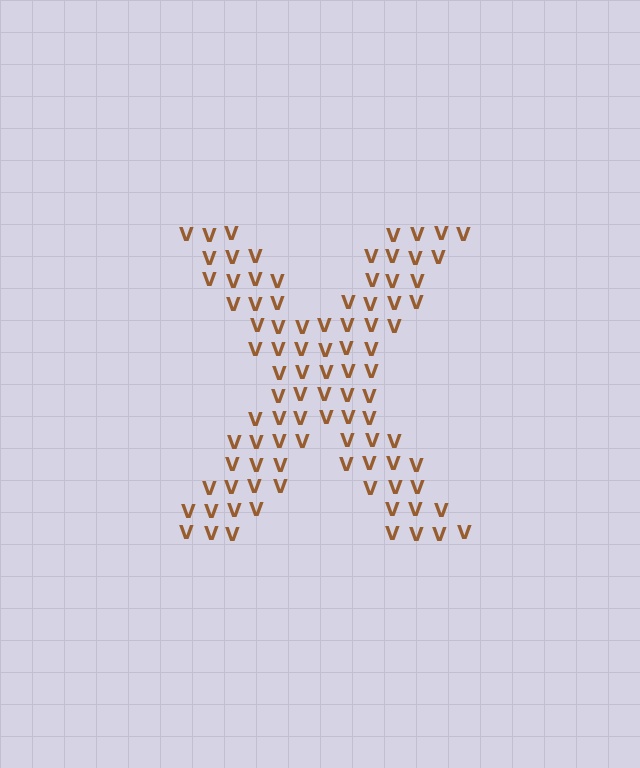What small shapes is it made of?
It is made of small letter V's.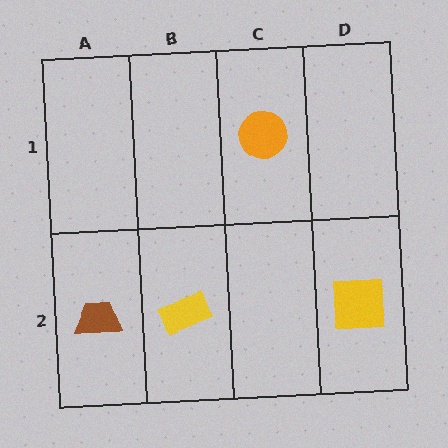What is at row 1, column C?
An orange circle.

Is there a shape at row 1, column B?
No, that cell is empty.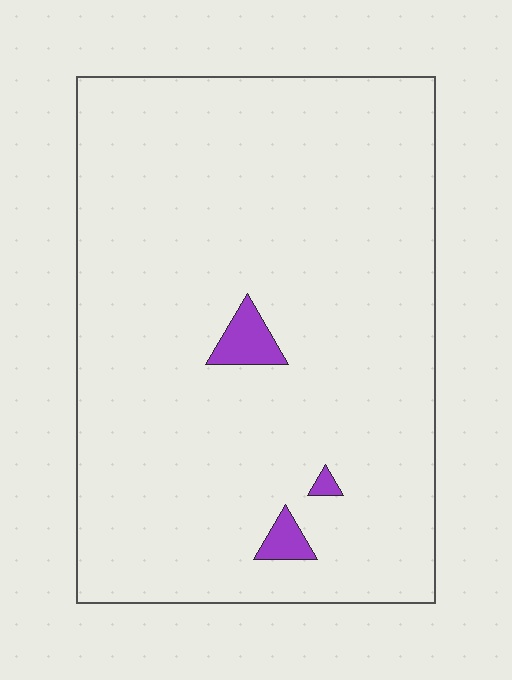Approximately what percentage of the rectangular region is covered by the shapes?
Approximately 5%.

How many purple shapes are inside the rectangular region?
3.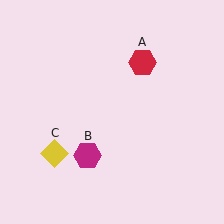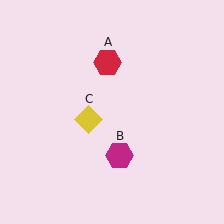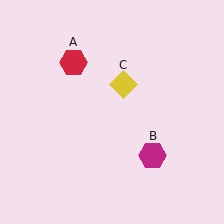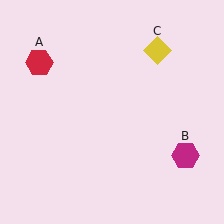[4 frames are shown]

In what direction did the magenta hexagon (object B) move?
The magenta hexagon (object B) moved right.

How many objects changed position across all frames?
3 objects changed position: red hexagon (object A), magenta hexagon (object B), yellow diamond (object C).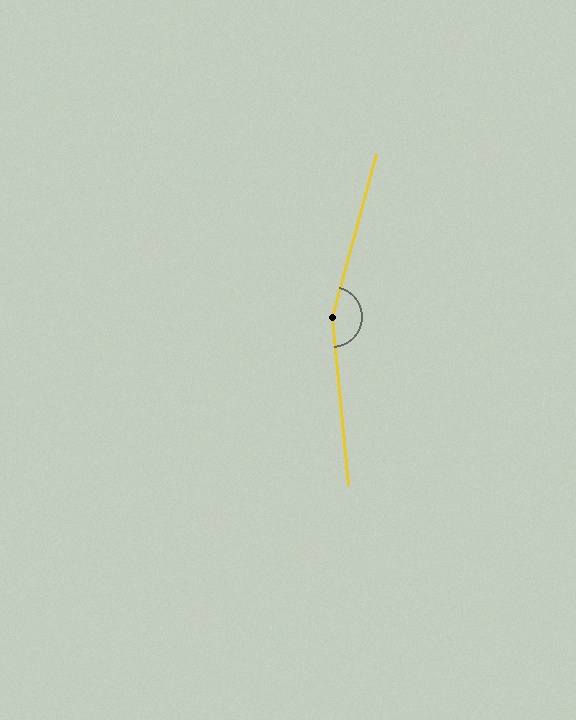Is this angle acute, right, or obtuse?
It is obtuse.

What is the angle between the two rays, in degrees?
Approximately 159 degrees.